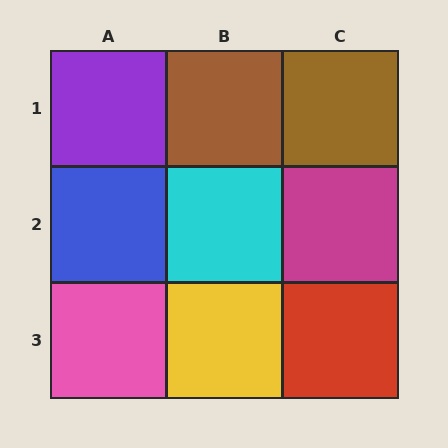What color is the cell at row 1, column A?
Purple.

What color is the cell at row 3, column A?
Pink.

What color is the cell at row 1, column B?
Brown.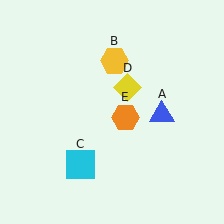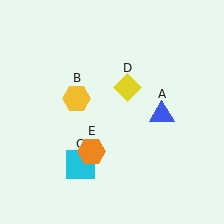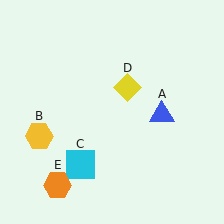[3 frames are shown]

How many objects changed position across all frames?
2 objects changed position: yellow hexagon (object B), orange hexagon (object E).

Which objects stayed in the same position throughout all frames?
Blue triangle (object A) and cyan square (object C) and yellow diamond (object D) remained stationary.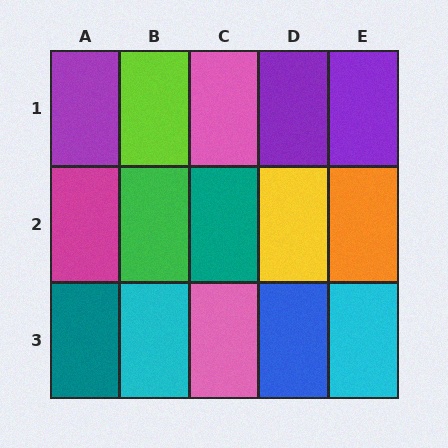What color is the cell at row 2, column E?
Orange.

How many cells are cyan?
2 cells are cyan.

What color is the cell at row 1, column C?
Pink.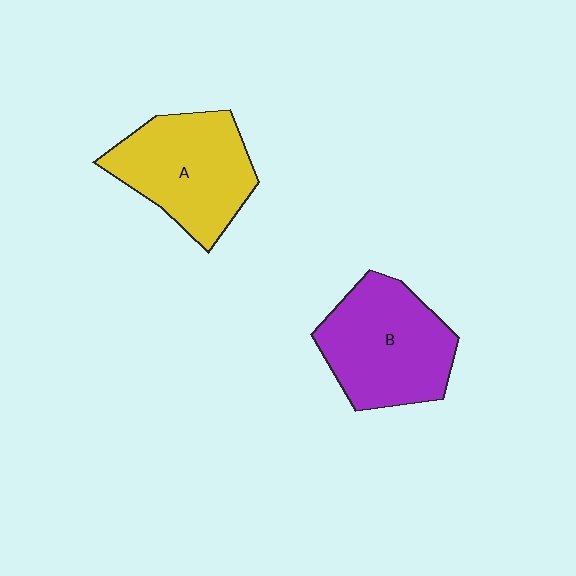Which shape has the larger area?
Shape B (purple).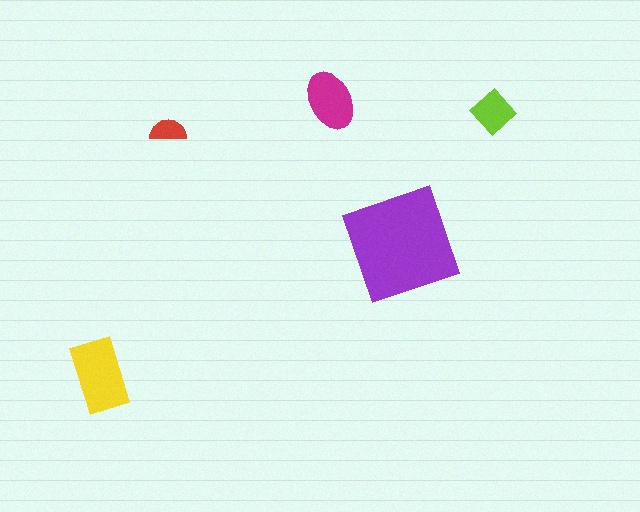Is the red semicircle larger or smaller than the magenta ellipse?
Smaller.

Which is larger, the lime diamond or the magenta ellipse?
The magenta ellipse.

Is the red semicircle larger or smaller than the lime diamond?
Smaller.